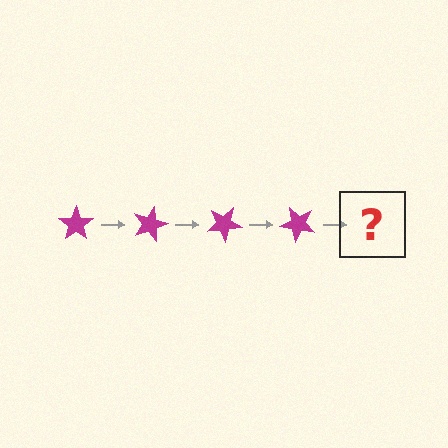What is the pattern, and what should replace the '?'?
The pattern is that the star rotates 15 degrees each step. The '?' should be a magenta star rotated 60 degrees.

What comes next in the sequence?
The next element should be a magenta star rotated 60 degrees.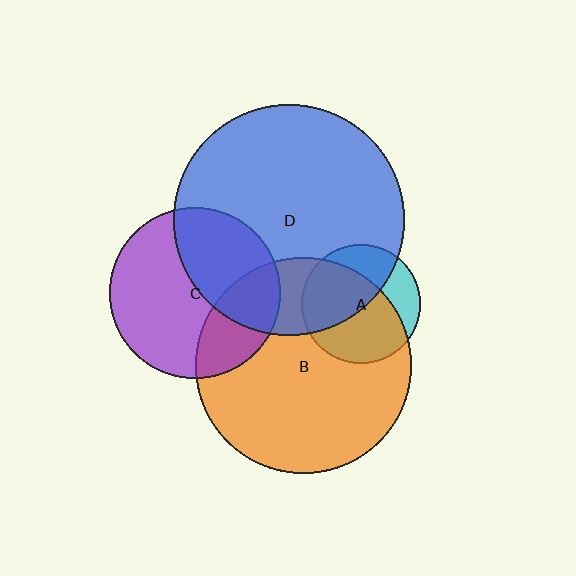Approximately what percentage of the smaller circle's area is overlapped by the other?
Approximately 40%.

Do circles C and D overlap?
Yes.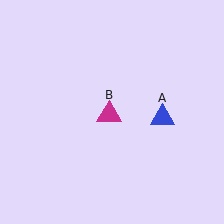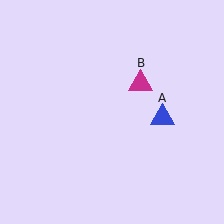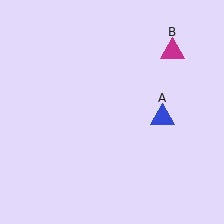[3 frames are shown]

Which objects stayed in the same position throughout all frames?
Blue triangle (object A) remained stationary.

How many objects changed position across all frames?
1 object changed position: magenta triangle (object B).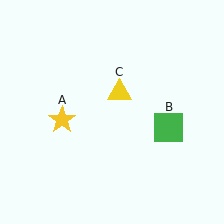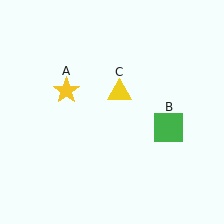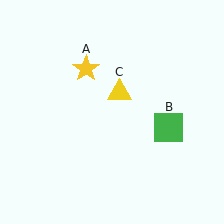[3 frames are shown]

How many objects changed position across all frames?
1 object changed position: yellow star (object A).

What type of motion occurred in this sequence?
The yellow star (object A) rotated clockwise around the center of the scene.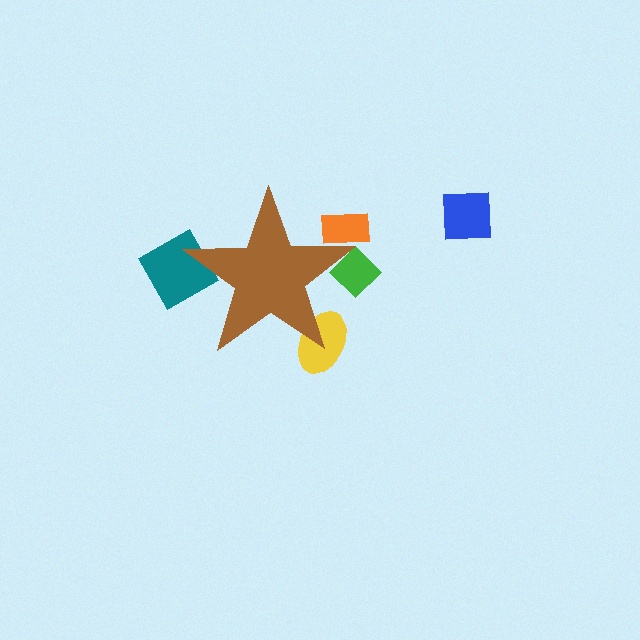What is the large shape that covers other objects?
A brown star.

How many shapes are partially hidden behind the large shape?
4 shapes are partially hidden.